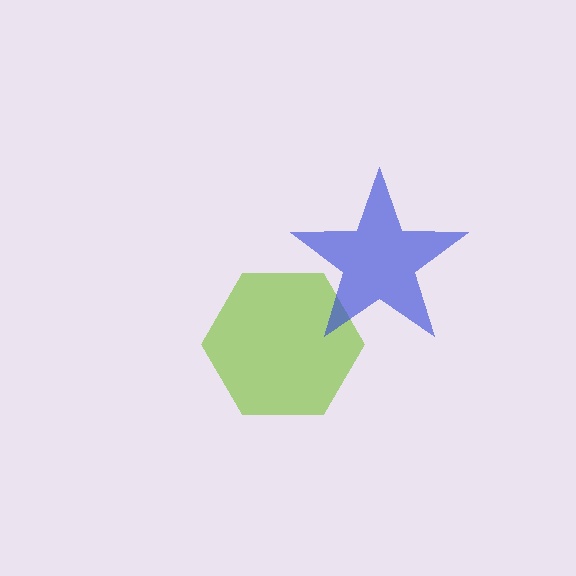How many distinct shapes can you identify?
There are 2 distinct shapes: a lime hexagon, a blue star.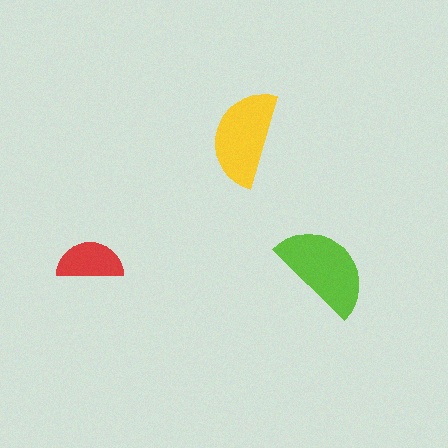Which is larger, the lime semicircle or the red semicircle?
The lime one.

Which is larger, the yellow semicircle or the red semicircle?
The yellow one.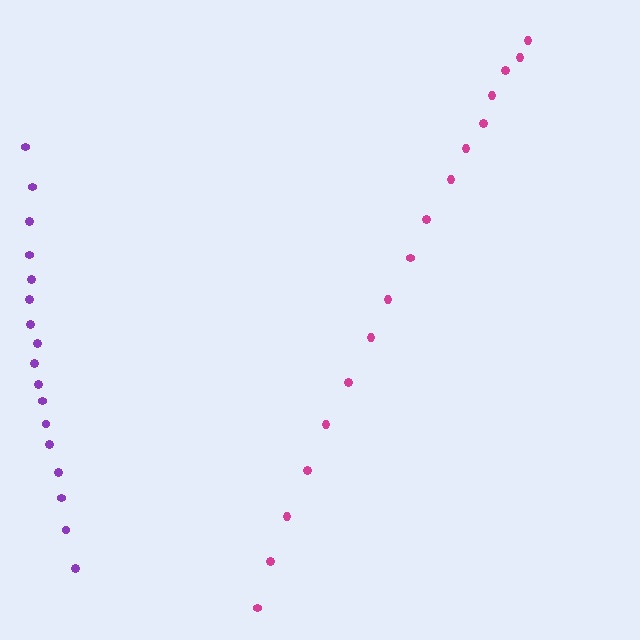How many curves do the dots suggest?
There are 2 distinct paths.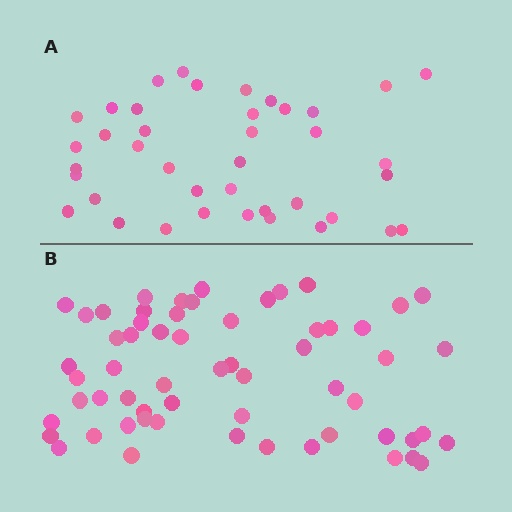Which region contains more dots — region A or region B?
Region B (the bottom region) has more dots.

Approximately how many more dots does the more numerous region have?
Region B has approximately 20 more dots than region A.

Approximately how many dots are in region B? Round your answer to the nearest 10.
About 60 dots.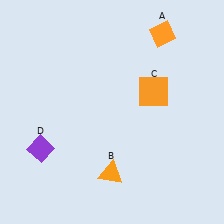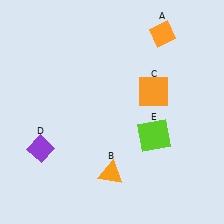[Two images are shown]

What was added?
A lime square (E) was added in Image 2.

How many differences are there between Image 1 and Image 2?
There is 1 difference between the two images.